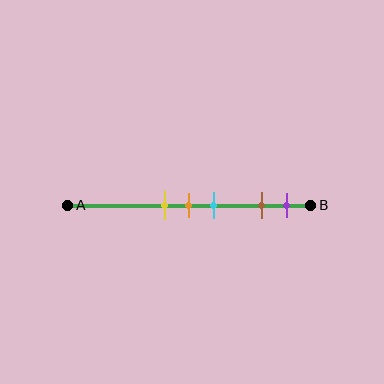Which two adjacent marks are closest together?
The yellow and orange marks are the closest adjacent pair.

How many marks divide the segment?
There are 5 marks dividing the segment.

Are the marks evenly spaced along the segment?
No, the marks are not evenly spaced.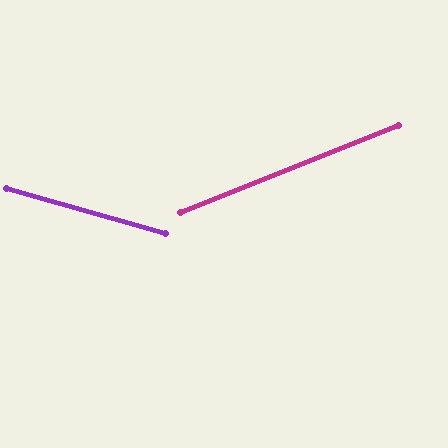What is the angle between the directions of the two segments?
Approximately 37 degrees.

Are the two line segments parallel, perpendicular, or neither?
Neither parallel nor perpendicular — they differ by about 37°.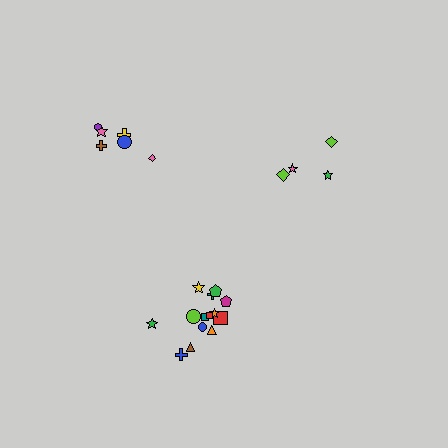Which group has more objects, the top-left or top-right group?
The top-left group.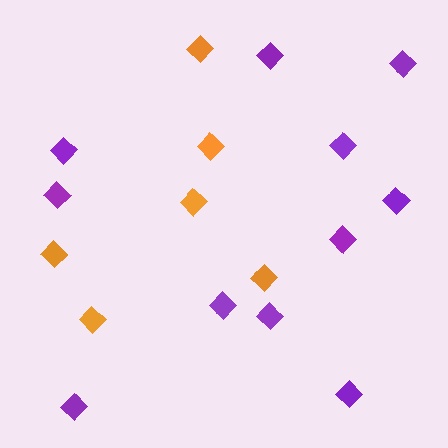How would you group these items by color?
There are 2 groups: one group of orange diamonds (6) and one group of purple diamonds (11).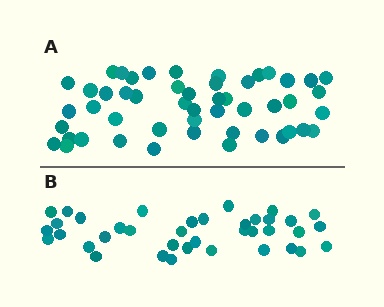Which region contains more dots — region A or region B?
Region A (the top region) has more dots.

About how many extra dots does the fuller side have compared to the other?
Region A has roughly 12 or so more dots than region B.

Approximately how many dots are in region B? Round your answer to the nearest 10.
About 40 dots. (The exact count is 38, which rounds to 40.)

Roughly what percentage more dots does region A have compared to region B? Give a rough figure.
About 30% more.